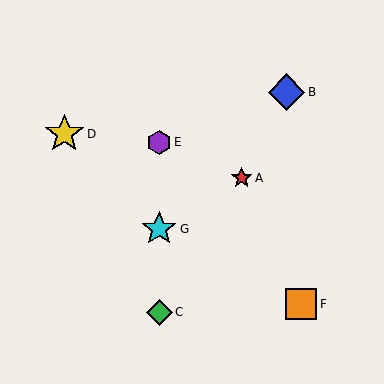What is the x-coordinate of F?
Object F is at x≈301.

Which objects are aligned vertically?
Objects C, E, G are aligned vertically.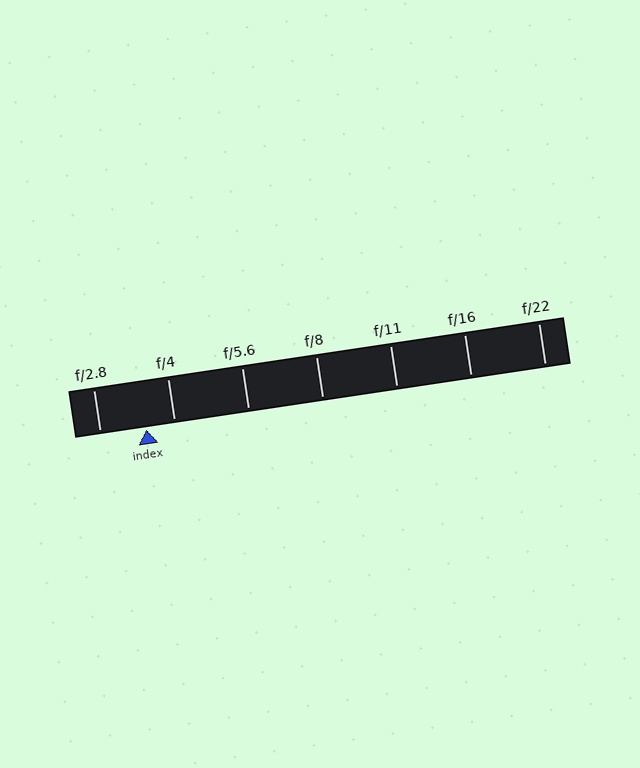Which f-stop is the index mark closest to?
The index mark is closest to f/4.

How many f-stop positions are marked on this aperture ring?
There are 7 f-stop positions marked.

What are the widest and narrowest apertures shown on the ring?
The widest aperture shown is f/2.8 and the narrowest is f/22.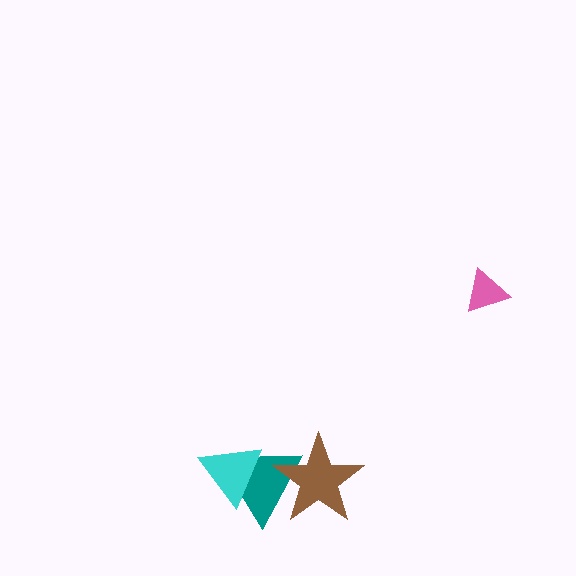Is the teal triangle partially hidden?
Yes, it is partially covered by another shape.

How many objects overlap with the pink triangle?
0 objects overlap with the pink triangle.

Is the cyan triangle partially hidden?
No, no other shape covers it.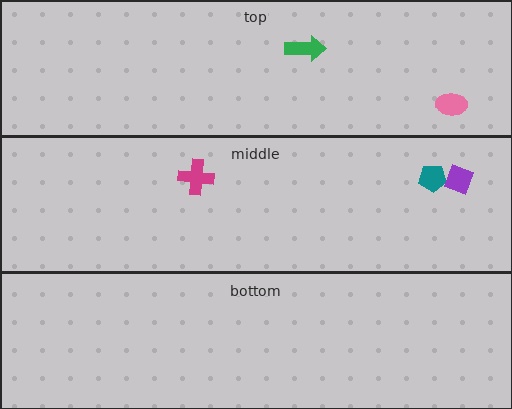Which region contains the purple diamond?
The middle region.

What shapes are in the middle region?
The teal pentagon, the magenta cross, the purple diamond.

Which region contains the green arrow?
The top region.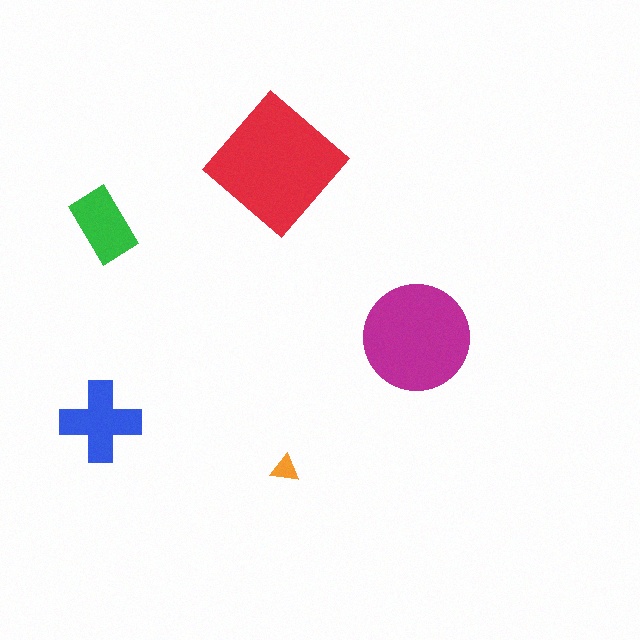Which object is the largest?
The red diamond.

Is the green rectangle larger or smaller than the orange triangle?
Larger.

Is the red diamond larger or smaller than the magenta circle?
Larger.